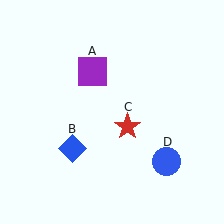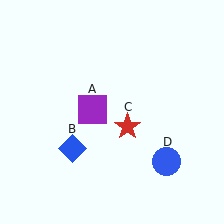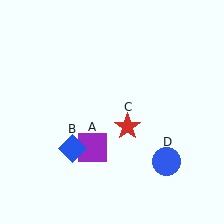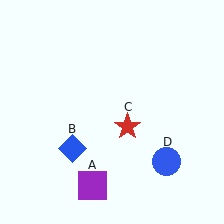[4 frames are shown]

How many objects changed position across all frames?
1 object changed position: purple square (object A).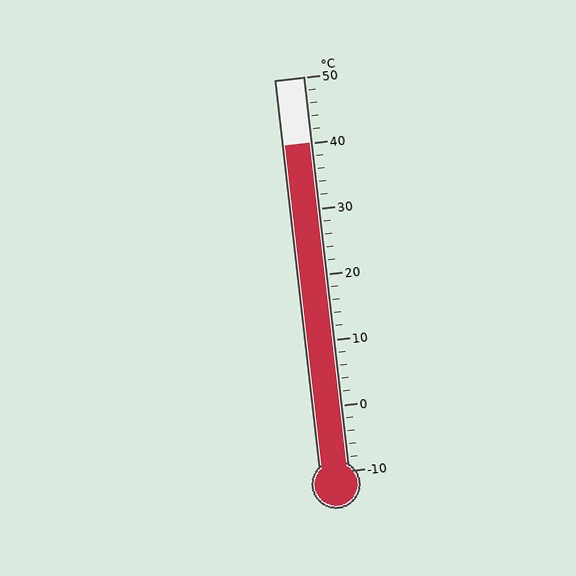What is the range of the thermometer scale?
The thermometer scale ranges from -10°C to 50°C.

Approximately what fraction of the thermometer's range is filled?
The thermometer is filled to approximately 85% of its range.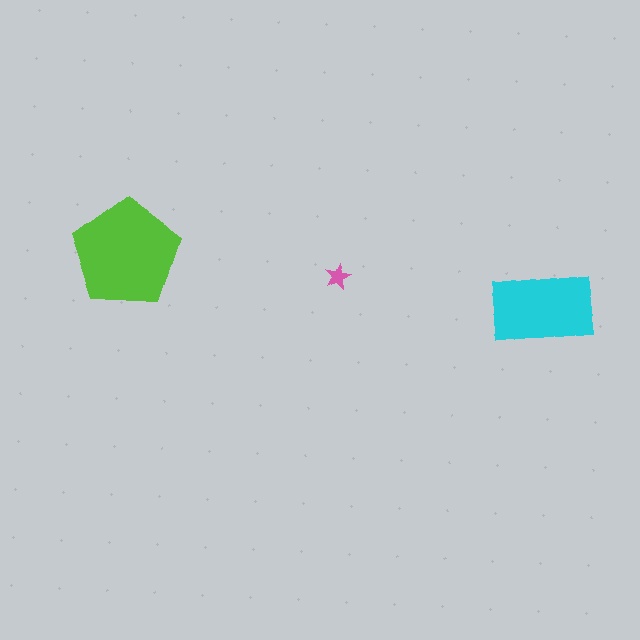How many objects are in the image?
There are 3 objects in the image.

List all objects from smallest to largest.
The pink star, the cyan rectangle, the lime pentagon.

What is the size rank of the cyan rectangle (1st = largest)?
2nd.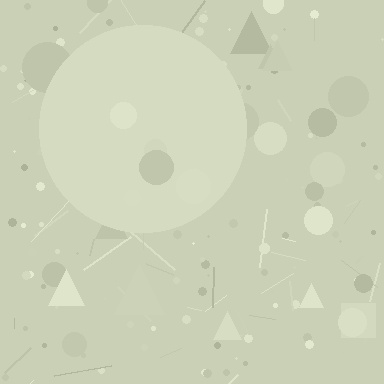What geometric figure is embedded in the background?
A circle is embedded in the background.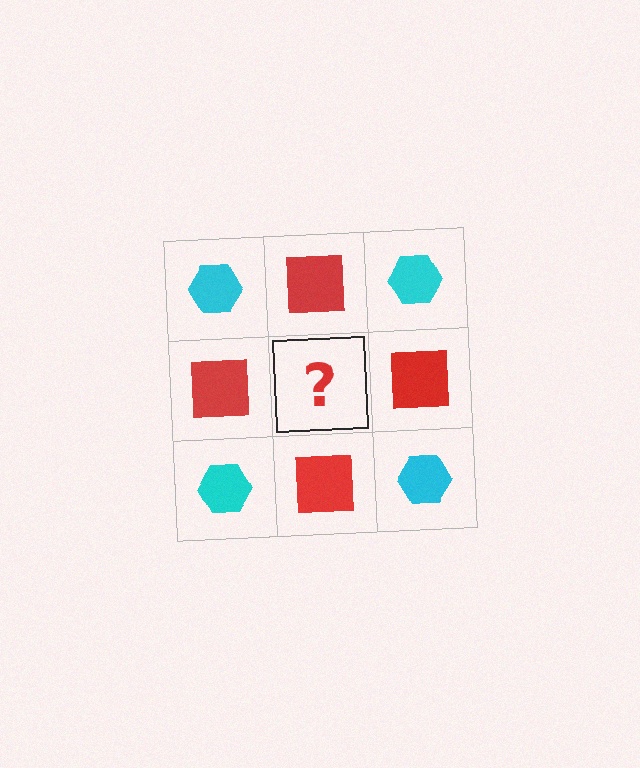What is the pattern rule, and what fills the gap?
The rule is that it alternates cyan hexagon and red square in a checkerboard pattern. The gap should be filled with a cyan hexagon.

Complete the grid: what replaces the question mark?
The question mark should be replaced with a cyan hexagon.